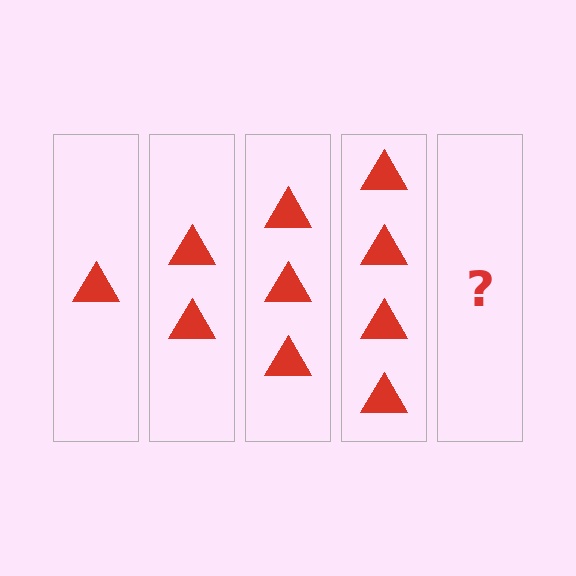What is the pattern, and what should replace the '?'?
The pattern is that each step adds one more triangle. The '?' should be 5 triangles.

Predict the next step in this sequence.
The next step is 5 triangles.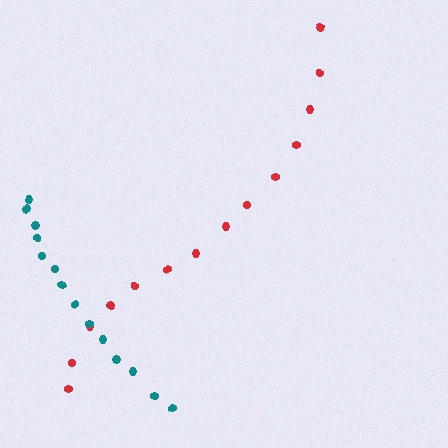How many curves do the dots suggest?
There are 2 distinct paths.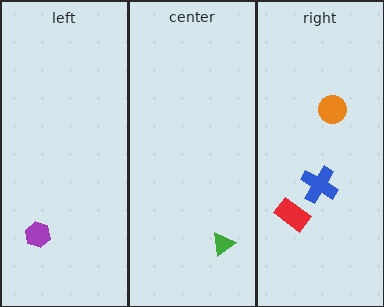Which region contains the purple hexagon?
The left region.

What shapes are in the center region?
The green triangle.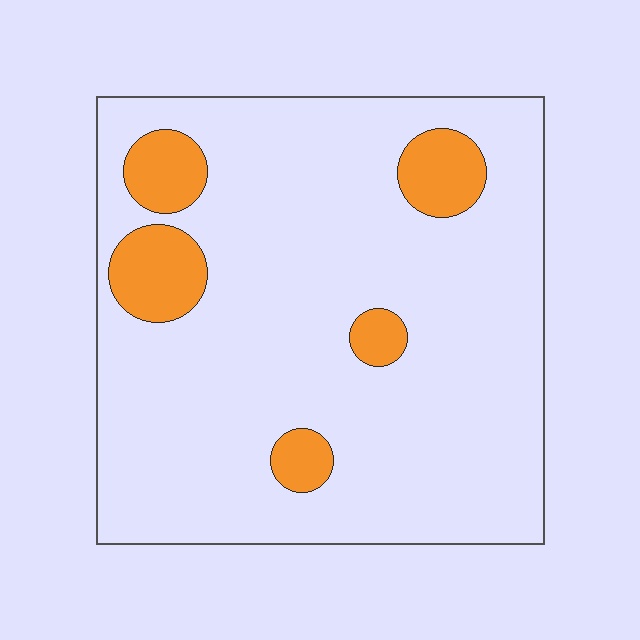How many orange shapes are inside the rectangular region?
5.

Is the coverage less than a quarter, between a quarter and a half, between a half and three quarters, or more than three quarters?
Less than a quarter.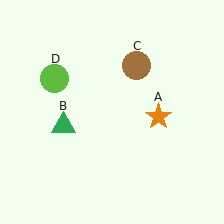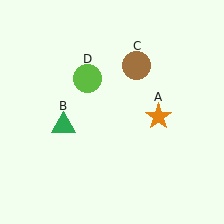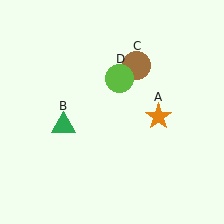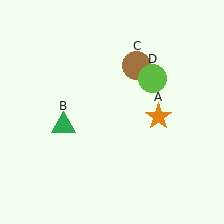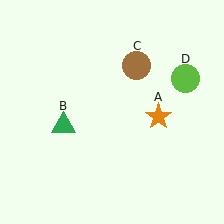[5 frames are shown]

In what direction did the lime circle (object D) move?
The lime circle (object D) moved right.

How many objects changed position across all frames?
1 object changed position: lime circle (object D).